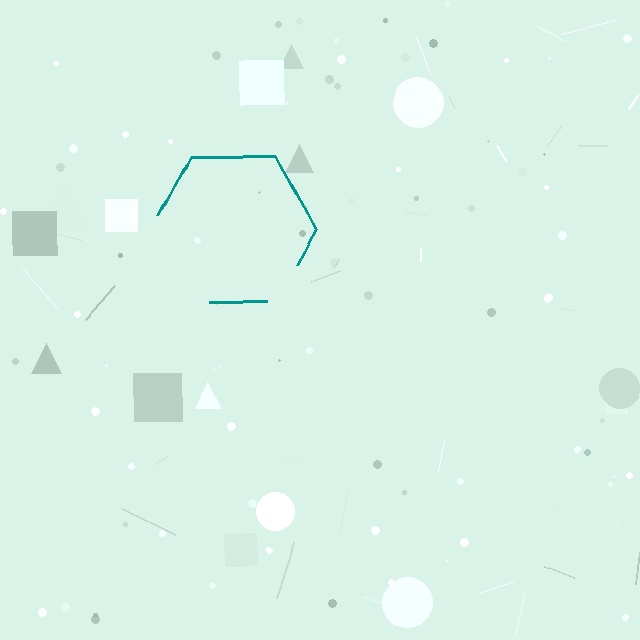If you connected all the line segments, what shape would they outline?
They would outline a hexagon.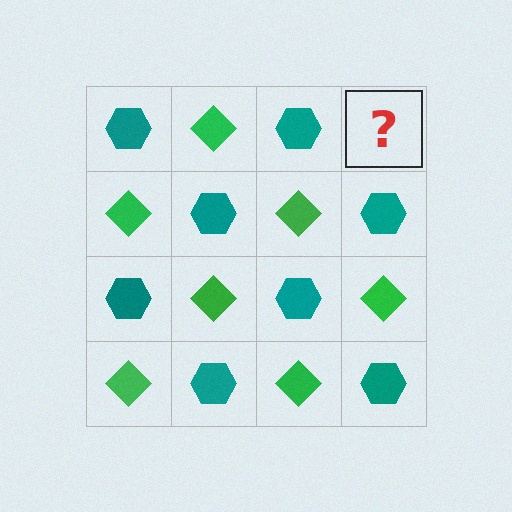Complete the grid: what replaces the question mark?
The question mark should be replaced with a green diamond.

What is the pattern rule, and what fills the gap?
The rule is that it alternates teal hexagon and green diamond in a checkerboard pattern. The gap should be filled with a green diamond.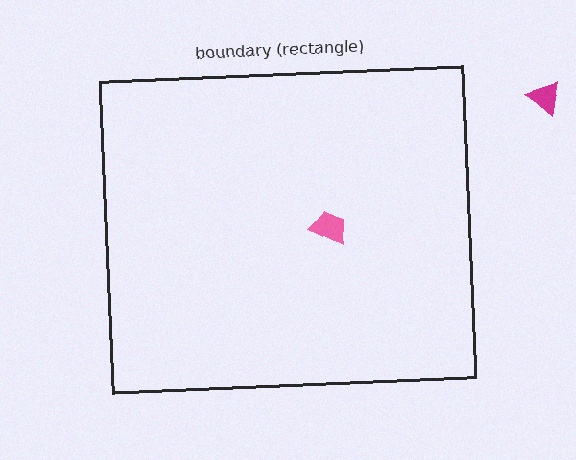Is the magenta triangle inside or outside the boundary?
Outside.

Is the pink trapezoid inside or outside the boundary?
Inside.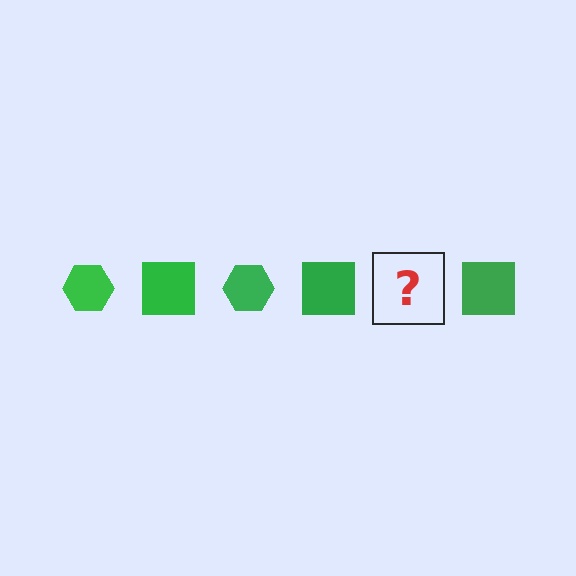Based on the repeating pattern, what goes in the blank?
The blank should be a green hexagon.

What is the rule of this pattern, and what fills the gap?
The rule is that the pattern cycles through hexagon, square shapes in green. The gap should be filled with a green hexagon.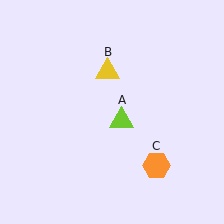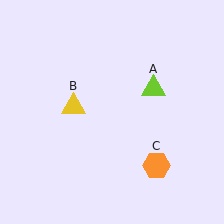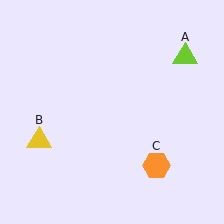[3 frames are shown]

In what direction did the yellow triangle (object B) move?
The yellow triangle (object B) moved down and to the left.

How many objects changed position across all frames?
2 objects changed position: lime triangle (object A), yellow triangle (object B).